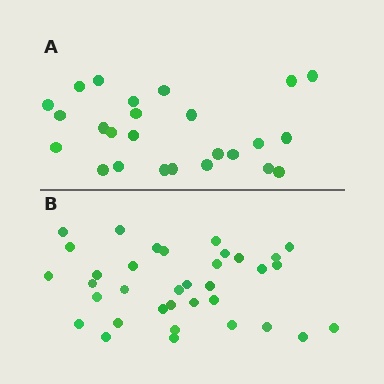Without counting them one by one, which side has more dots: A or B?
Region B (the bottom region) has more dots.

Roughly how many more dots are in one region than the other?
Region B has roughly 10 or so more dots than region A.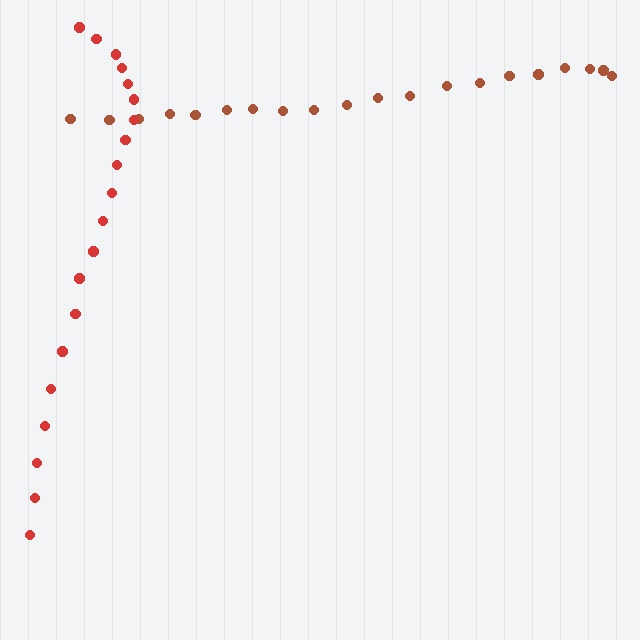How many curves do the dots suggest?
There are 2 distinct paths.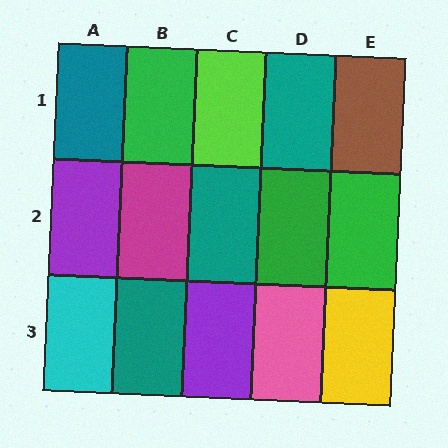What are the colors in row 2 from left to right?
Purple, magenta, teal, green, green.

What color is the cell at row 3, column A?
Cyan.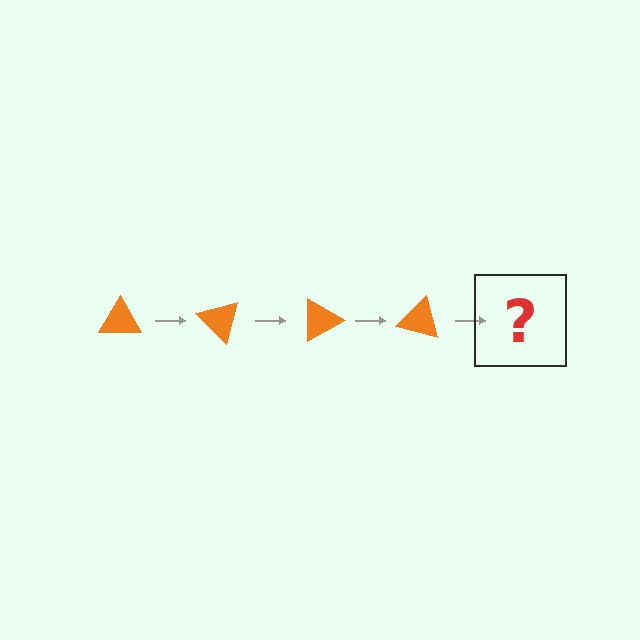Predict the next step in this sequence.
The next step is an orange triangle rotated 180 degrees.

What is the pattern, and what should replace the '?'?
The pattern is that the triangle rotates 45 degrees each step. The '?' should be an orange triangle rotated 180 degrees.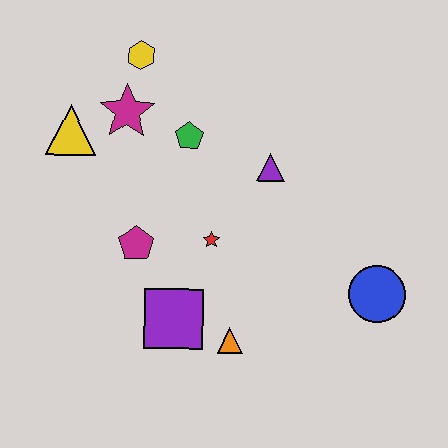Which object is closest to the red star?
The magenta pentagon is closest to the red star.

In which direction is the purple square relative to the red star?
The purple square is below the red star.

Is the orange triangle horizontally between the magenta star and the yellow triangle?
No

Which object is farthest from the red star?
The yellow hexagon is farthest from the red star.